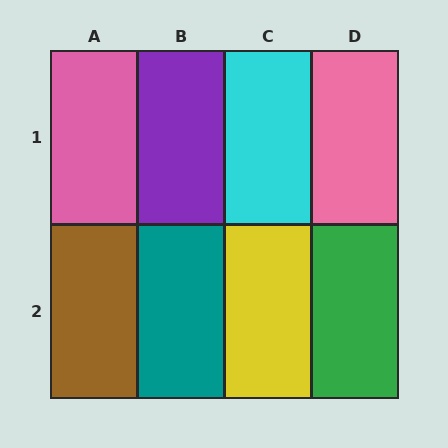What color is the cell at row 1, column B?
Purple.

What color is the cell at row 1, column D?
Pink.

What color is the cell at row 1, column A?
Pink.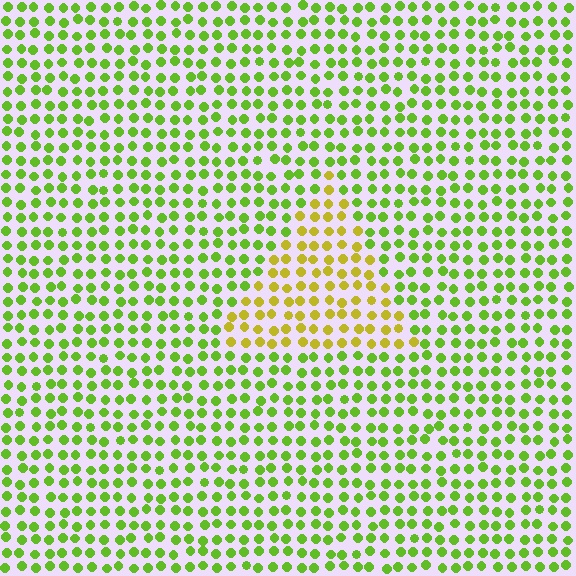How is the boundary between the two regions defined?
The boundary is defined purely by a slight shift in hue (about 39 degrees). Spacing, size, and orientation are identical on both sides.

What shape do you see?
I see a triangle.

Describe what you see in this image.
The image is filled with small lime elements in a uniform arrangement. A triangle-shaped region is visible where the elements are tinted to a slightly different hue, forming a subtle color boundary.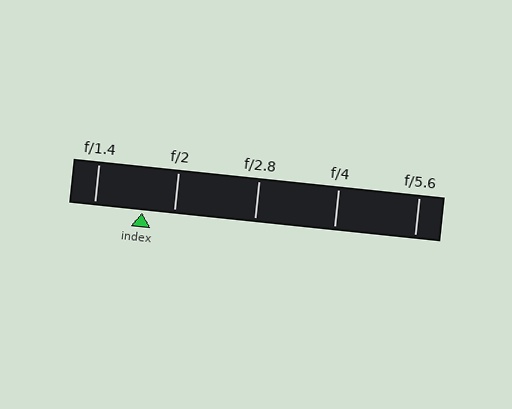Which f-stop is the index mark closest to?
The index mark is closest to f/2.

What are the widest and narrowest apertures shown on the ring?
The widest aperture shown is f/1.4 and the narrowest is f/5.6.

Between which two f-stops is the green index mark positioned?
The index mark is between f/1.4 and f/2.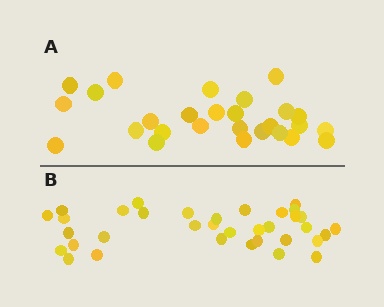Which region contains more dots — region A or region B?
Region B (the bottom region) has more dots.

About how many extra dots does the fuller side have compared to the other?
Region B has roughly 8 or so more dots than region A.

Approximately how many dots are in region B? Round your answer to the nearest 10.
About 40 dots. (The exact count is 35, which rounds to 40.)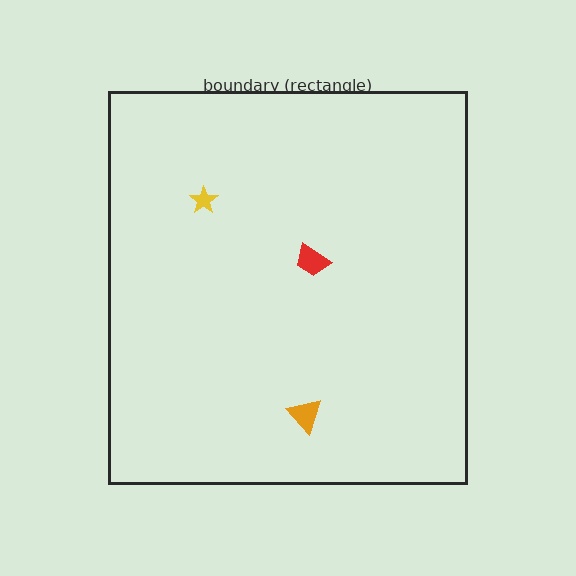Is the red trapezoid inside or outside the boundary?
Inside.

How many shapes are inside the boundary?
3 inside, 0 outside.